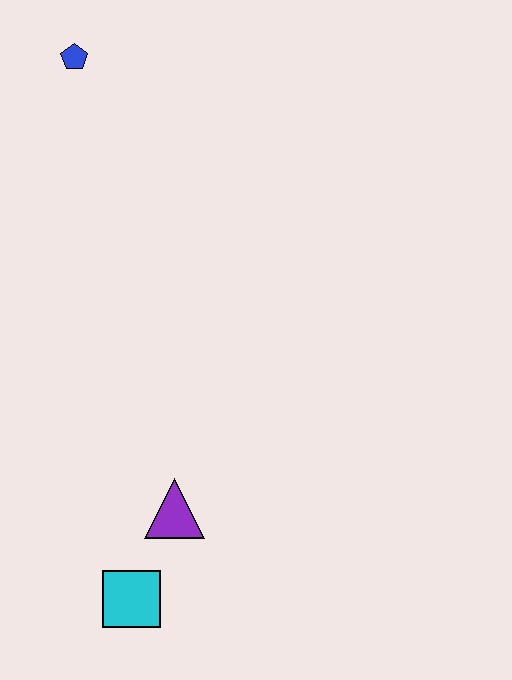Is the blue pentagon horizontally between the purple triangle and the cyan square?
No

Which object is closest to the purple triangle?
The cyan square is closest to the purple triangle.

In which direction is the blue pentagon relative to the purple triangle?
The blue pentagon is above the purple triangle.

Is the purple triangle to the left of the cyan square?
No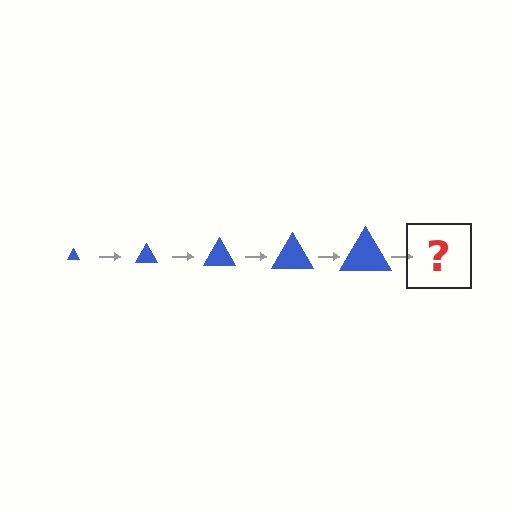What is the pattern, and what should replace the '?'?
The pattern is that the triangle gets progressively larger each step. The '?' should be a blue triangle, larger than the previous one.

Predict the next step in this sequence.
The next step is a blue triangle, larger than the previous one.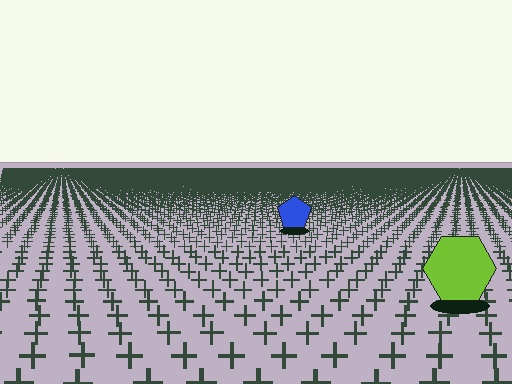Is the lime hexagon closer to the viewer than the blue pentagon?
Yes. The lime hexagon is closer — you can tell from the texture gradient: the ground texture is coarser near it.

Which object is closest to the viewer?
The lime hexagon is closest. The texture marks near it are larger and more spread out.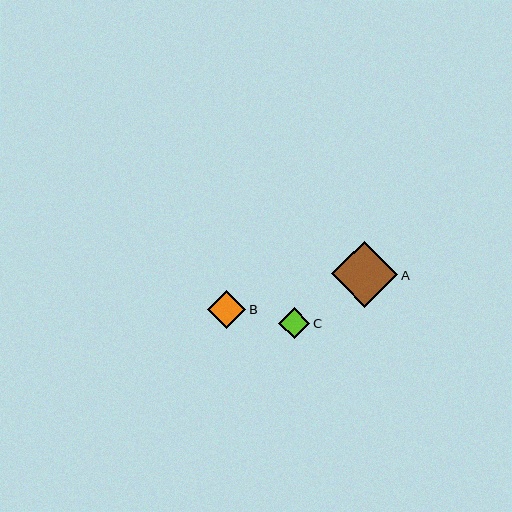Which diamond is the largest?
Diamond A is the largest with a size of approximately 66 pixels.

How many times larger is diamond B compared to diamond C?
Diamond B is approximately 1.2 times the size of diamond C.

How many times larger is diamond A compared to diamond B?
Diamond A is approximately 1.7 times the size of diamond B.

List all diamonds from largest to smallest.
From largest to smallest: A, B, C.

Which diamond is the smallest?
Diamond C is the smallest with a size of approximately 31 pixels.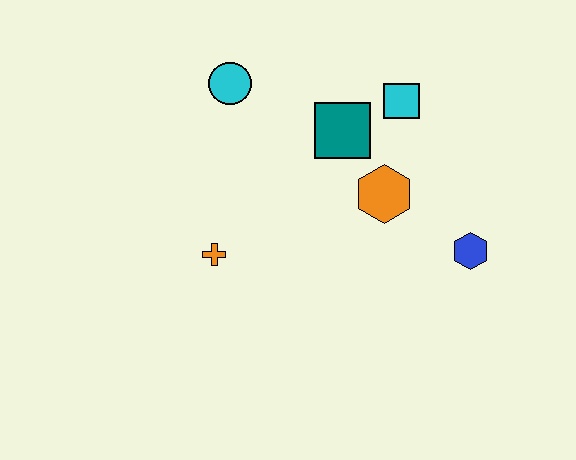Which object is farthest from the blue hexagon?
The cyan circle is farthest from the blue hexagon.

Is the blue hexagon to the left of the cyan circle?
No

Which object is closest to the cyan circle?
The teal square is closest to the cyan circle.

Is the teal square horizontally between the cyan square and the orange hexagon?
No